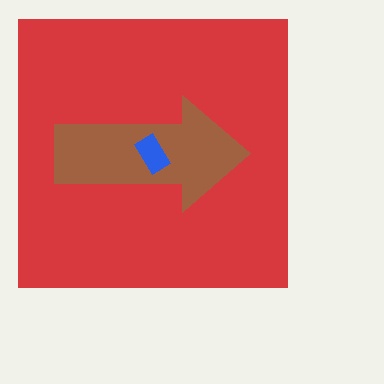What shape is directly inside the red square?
The brown arrow.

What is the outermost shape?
The red square.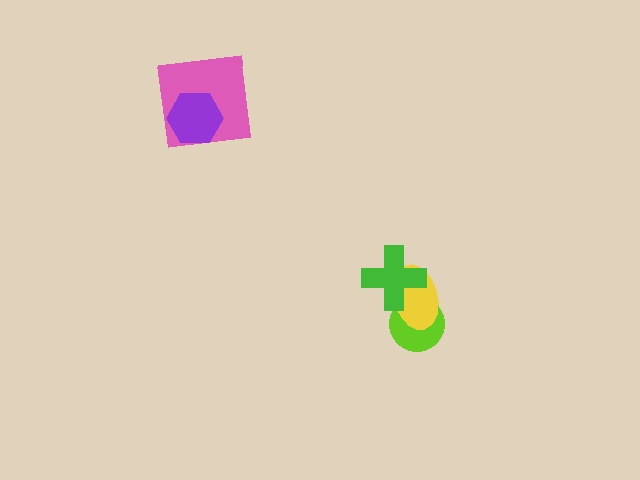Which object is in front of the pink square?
The purple hexagon is in front of the pink square.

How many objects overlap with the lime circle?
2 objects overlap with the lime circle.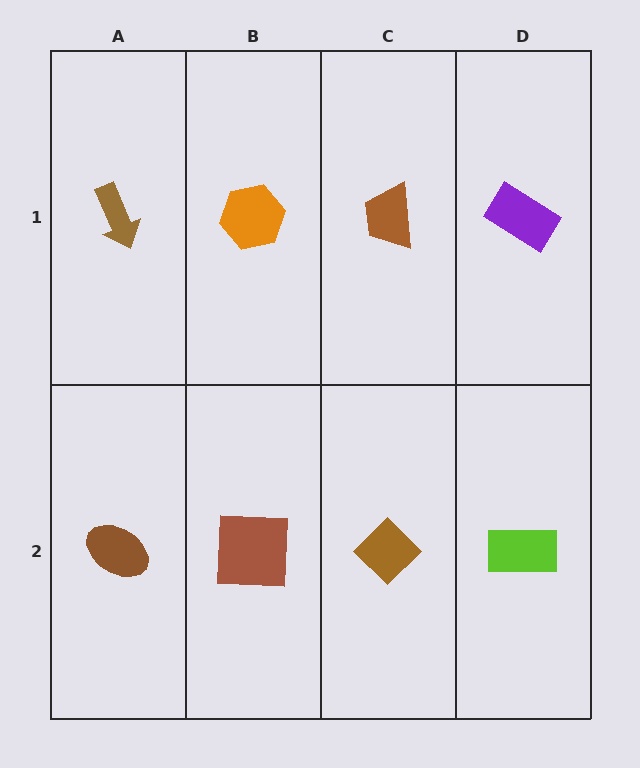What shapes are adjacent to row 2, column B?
An orange hexagon (row 1, column B), a brown ellipse (row 2, column A), a brown diamond (row 2, column C).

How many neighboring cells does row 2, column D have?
2.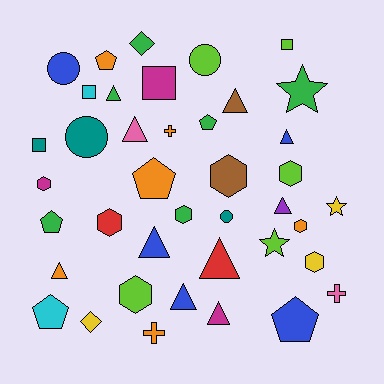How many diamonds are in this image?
There are 2 diamonds.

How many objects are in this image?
There are 40 objects.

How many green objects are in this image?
There are 6 green objects.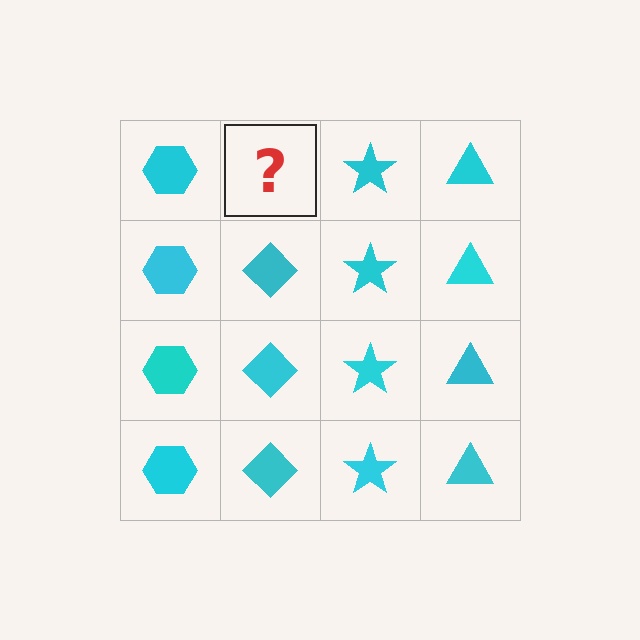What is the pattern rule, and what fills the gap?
The rule is that each column has a consistent shape. The gap should be filled with a cyan diamond.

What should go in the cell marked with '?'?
The missing cell should contain a cyan diamond.